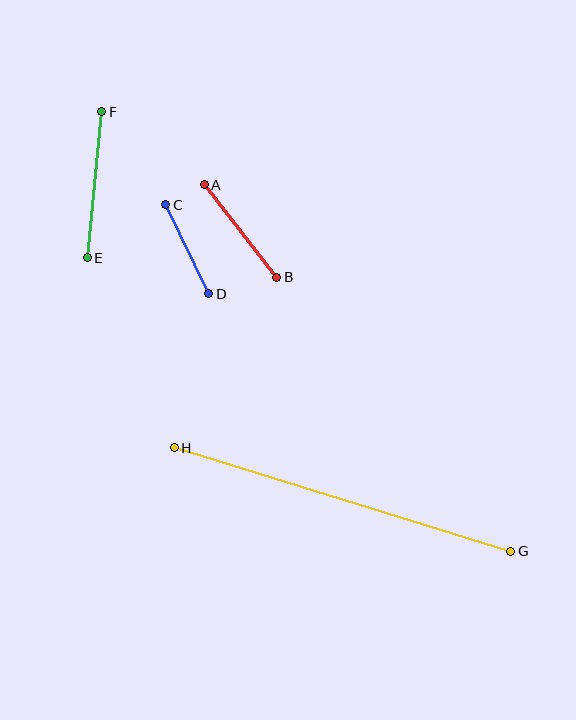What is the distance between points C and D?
The distance is approximately 99 pixels.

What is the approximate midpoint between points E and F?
The midpoint is at approximately (95, 185) pixels.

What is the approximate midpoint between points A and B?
The midpoint is at approximately (240, 231) pixels.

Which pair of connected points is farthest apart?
Points G and H are farthest apart.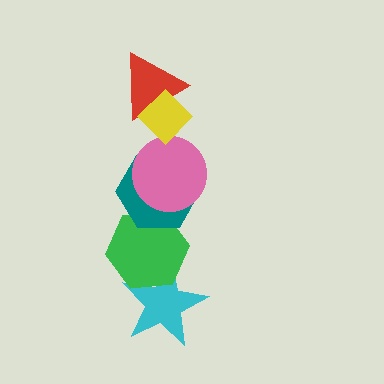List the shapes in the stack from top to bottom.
From top to bottom: the yellow diamond, the red triangle, the pink circle, the teal hexagon, the green hexagon, the cyan star.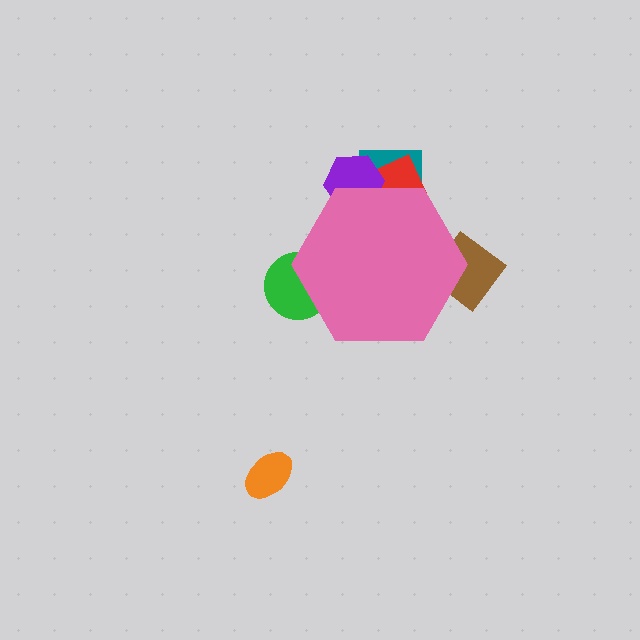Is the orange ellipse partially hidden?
No, the orange ellipse is fully visible.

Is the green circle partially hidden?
Yes, the green circle is partially hidden behind the pink hexagon.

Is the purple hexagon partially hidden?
Yes, the purple hexagon is partially hidden behind the pink hexagon.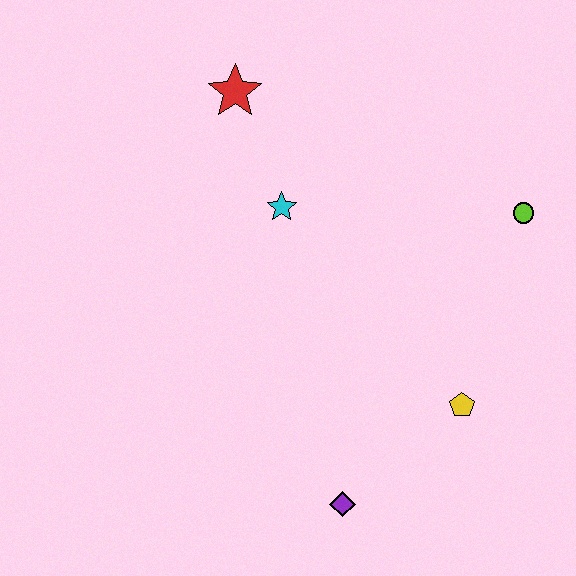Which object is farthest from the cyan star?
The purple diamond is farthest from the cyan star.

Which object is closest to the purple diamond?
The yellow pentagon is closest to the purple diamond.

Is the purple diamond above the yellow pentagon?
No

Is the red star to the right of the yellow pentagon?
No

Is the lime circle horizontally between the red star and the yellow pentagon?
No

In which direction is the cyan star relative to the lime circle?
The cyan star is to the left of the lime circle.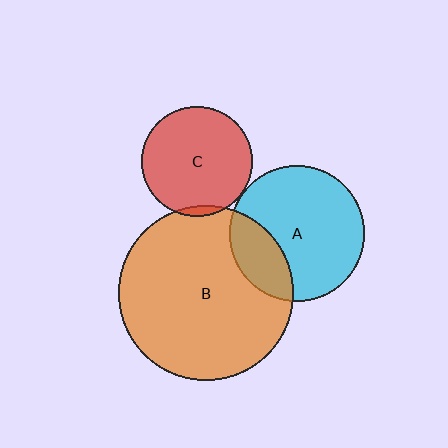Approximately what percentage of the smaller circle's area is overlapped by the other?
Approximately 25%.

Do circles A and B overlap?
Yes.